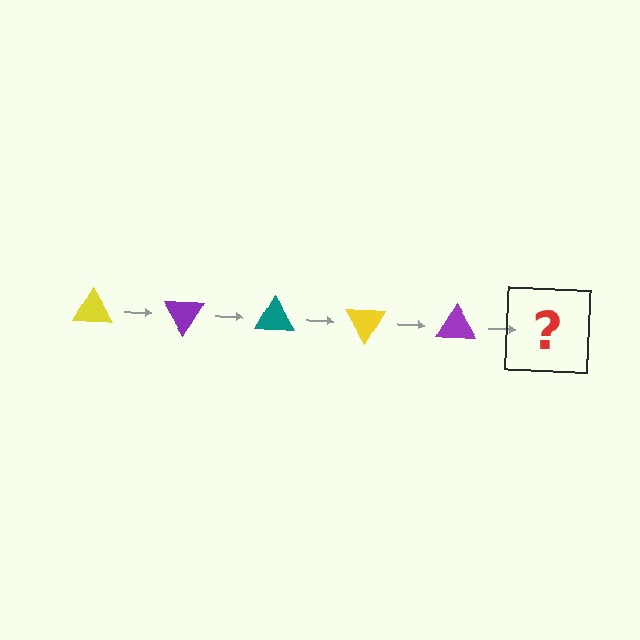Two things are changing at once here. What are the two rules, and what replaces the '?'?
The two rules are that it rotates 60 degrees each step and the color cycles through yellow, purple, and teal. The '?' should be a teal triangle, rotated 300 degrees from the start.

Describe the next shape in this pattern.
It should be a teal triangle, rotated 300 degrees from the start.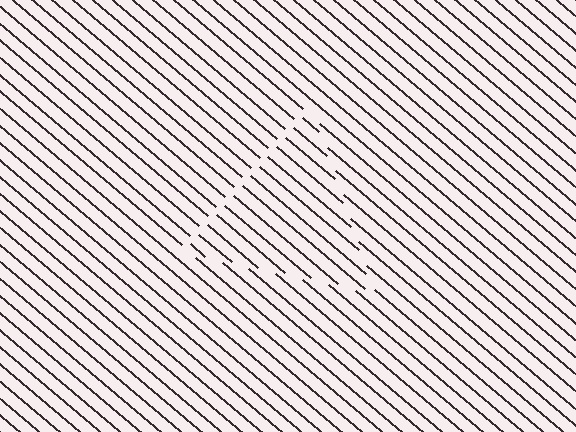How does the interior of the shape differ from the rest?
The interior of the shape contains the same grating, shifted by half a period — the contour is defined by the phase discontinuity where line-ends from the inner and outer gratings abut.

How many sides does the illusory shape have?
3 sides — the line-ends trace a triangle.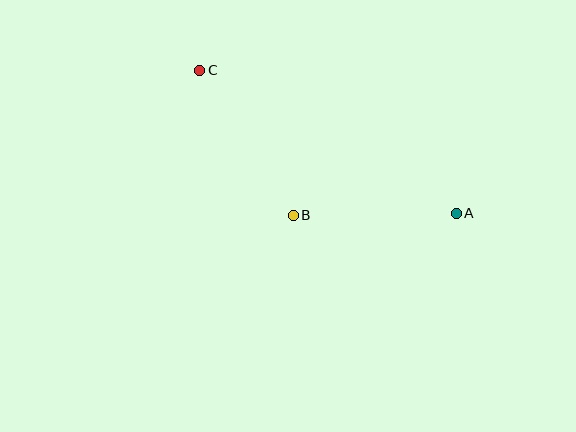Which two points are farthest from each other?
Points A and C are farthest from each other.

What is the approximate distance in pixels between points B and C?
The distance between B and C is approximately 173 pixels.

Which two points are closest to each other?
Points A and B are closest to each other.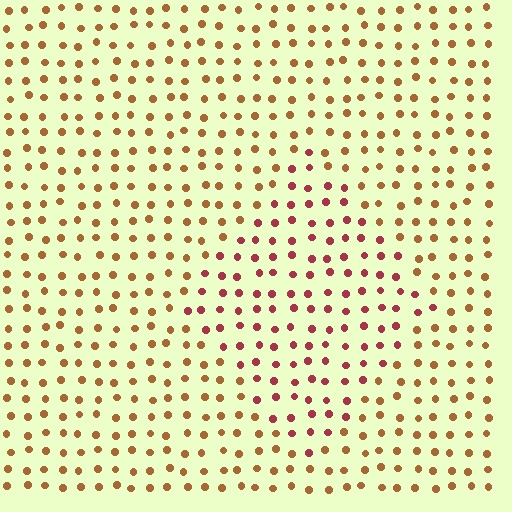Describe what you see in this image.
The image is filled with small brown elements in a uniform arrangement. A diamond-shaped region is visible where the elements are tinted to a slightly different hue, forming a subtle color boundary.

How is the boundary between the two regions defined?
The boundary is defined purely by a slight shift in hue (about 39 degrees). Spacing, size, and orientation are identical on both sides.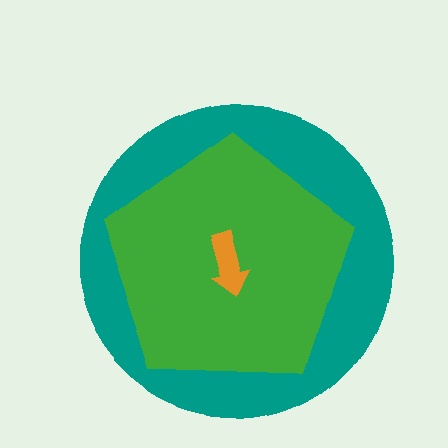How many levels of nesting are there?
3.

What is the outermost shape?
The teal circle.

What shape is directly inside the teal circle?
The green pentagon.